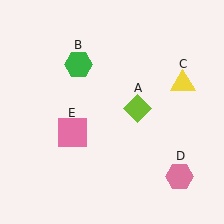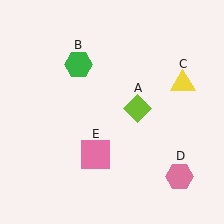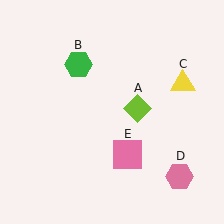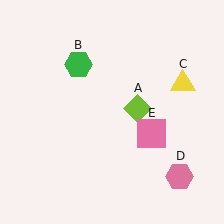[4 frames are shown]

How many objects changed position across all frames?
1 object changed position: pink square (object E).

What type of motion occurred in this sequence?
The pink square (object E) rotated counterclockwise around the center of the scene.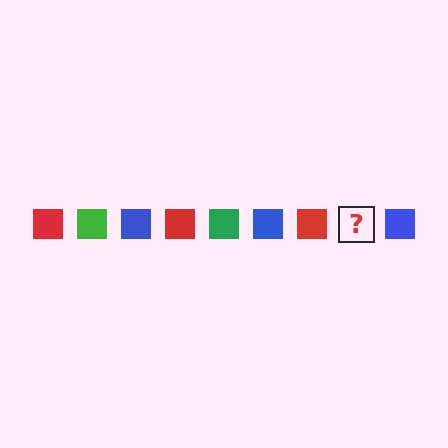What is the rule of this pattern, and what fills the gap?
The rule is that the pattern cycles through red, green, blue squares. The gap should be filled with a green square.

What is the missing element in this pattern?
The missing element is a green square.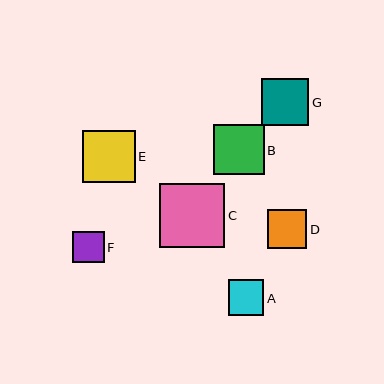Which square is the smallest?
Square F is the smallest with a size of approximately 31 pixels.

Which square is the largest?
Square C is the largest with a size of approximately 65 pixels.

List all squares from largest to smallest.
From largest to smallest: C, E, B, G, D, A, F.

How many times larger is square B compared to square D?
Square B is approximately 1.3 times the size of square D.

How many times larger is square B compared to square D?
Square B is approximately 1.3 times the size of square D.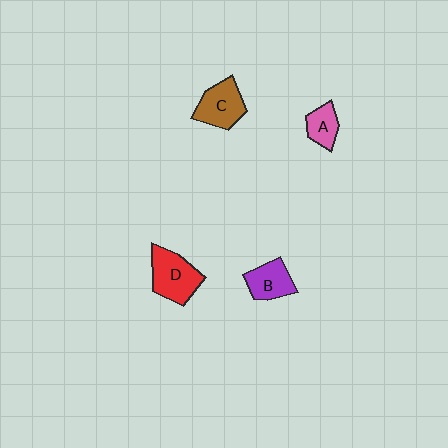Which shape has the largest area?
Shape D (red).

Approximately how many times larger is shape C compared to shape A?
Approximately 1.6 times.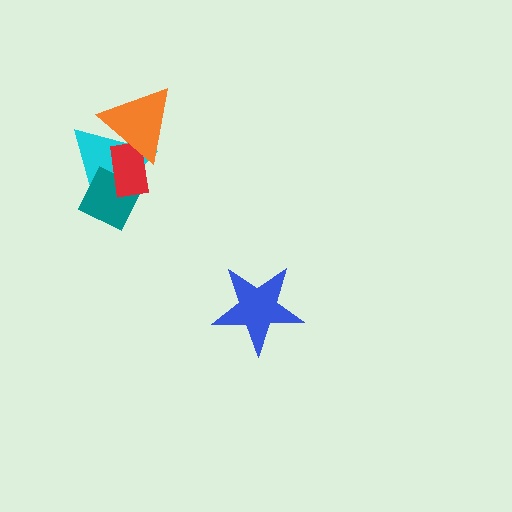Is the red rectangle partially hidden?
Yes, it is partially covered by another shape.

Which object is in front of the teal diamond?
The red rectangle is in front of the teal diamond.